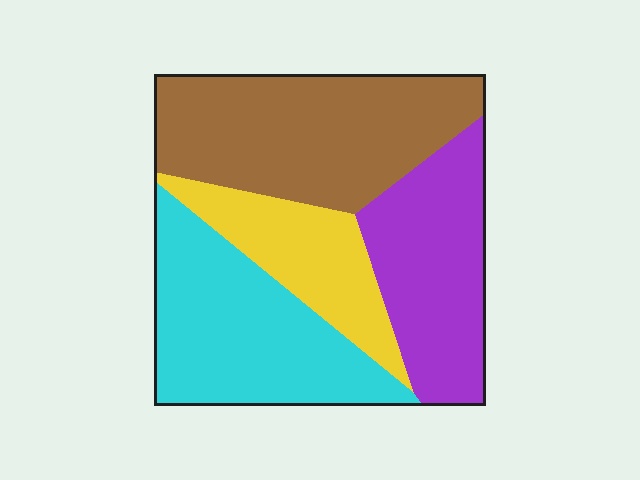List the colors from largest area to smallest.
From largest to smallest: brown, cyan, purple, yellow.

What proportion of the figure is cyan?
Cyan takes up between a sixth and a third of the figure.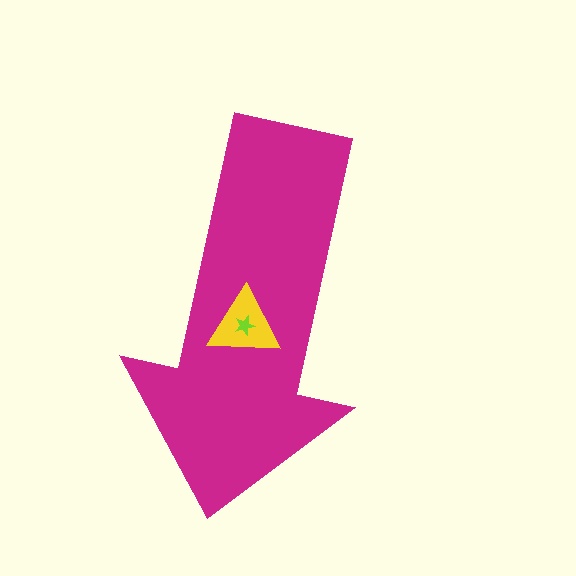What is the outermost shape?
The magenta arrow.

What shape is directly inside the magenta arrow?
The yellow triangle.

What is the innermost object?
The lime star.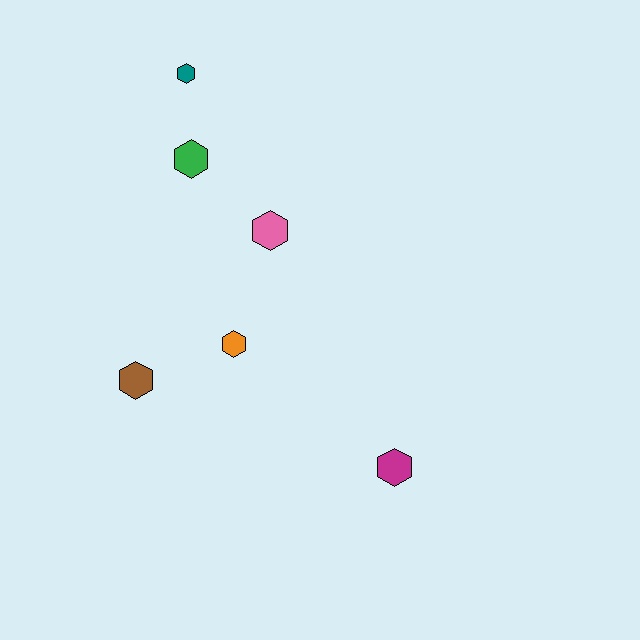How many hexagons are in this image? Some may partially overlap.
There are 6 hexagons.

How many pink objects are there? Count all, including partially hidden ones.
There is 1 pink object.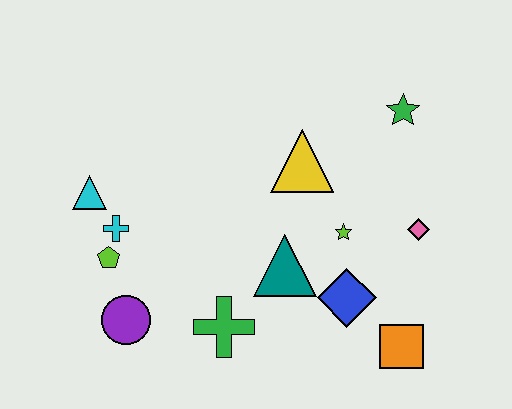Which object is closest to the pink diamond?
The lime star is closest to the pink diamond.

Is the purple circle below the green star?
Yes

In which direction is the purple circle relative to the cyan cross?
The purple circle is below the cyan cross.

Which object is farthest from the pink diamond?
The cyan triangle is farthest from the pink diamond.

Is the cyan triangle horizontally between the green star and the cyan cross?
No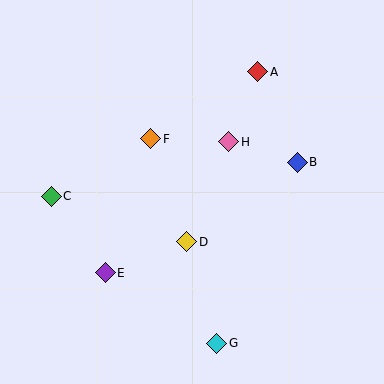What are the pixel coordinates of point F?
Point F is at (151, 139).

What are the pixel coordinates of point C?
Point C is at (51, 197).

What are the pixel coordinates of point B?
Point B is at (297, 162).